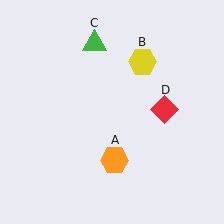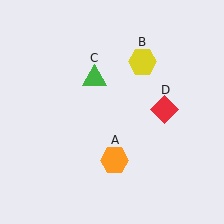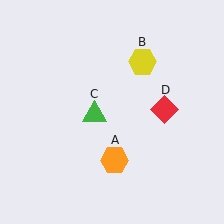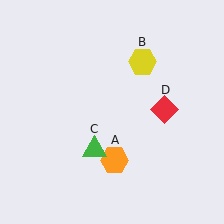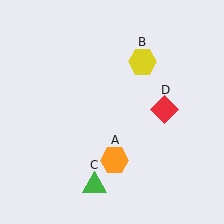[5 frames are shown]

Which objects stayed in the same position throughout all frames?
Orange hexagon (object A) and yellow hexagon (object B) and red diamond (object D) remained stationary.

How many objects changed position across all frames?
1 object changed position: green triangle (object C).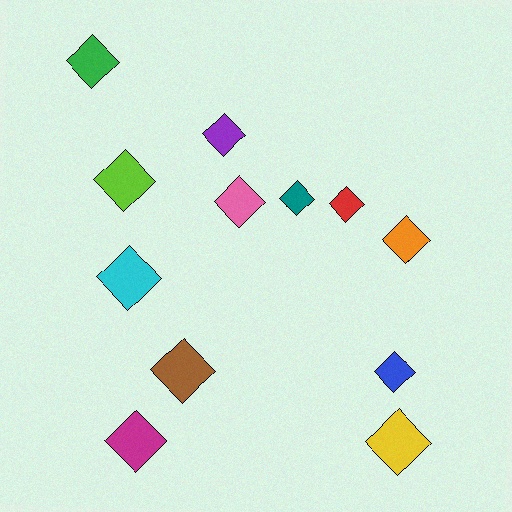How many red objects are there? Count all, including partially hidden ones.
There is 1 red object.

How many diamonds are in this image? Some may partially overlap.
There are 12 diamonds.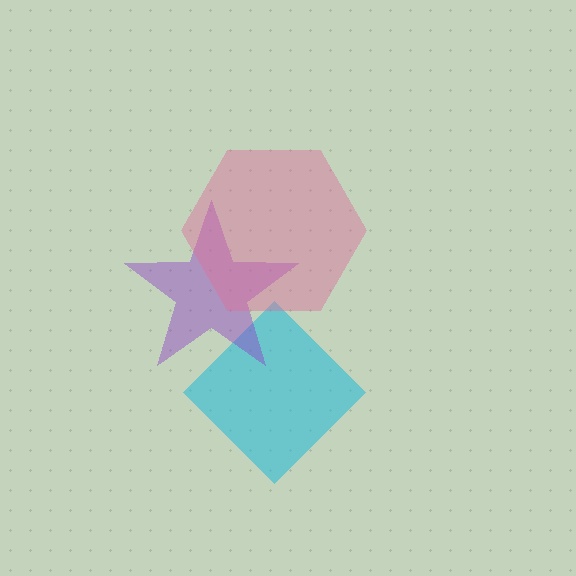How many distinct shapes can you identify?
There are 3 distinct shapes: a cyan diamond, a purple star, a pink hexagon.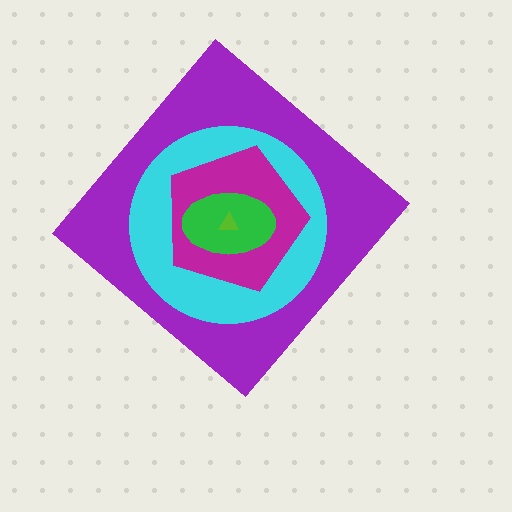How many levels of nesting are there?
5.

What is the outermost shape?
The purple diamond.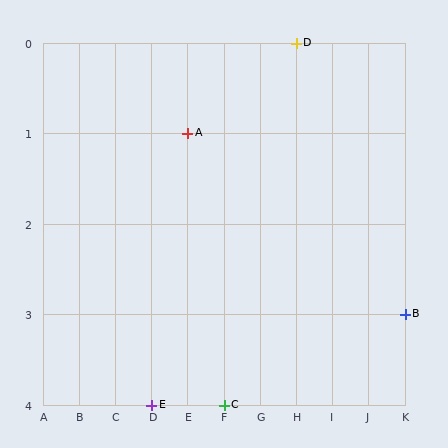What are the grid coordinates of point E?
Point E is at grid coordinates (D, 4).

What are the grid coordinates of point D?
Point D is at grid coordinates (H, 0).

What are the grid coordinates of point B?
Point B is at grid coordinates (K, 3).